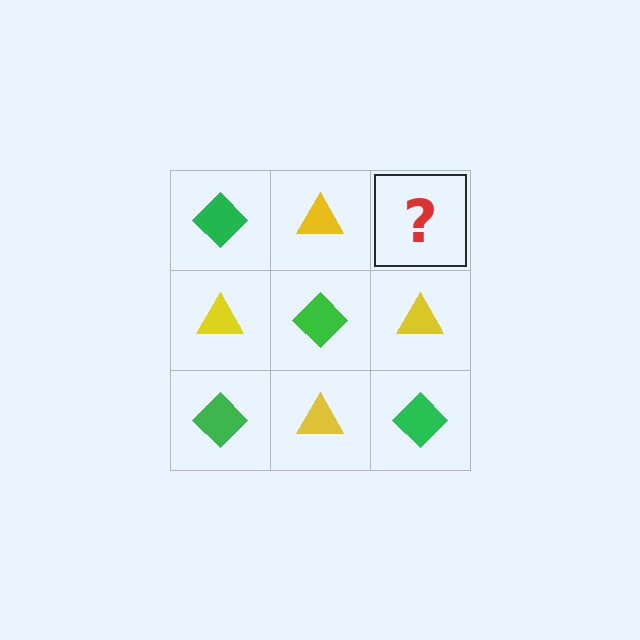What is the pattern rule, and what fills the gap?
The rule is that it alternates green diamond and yellow triangle in a checkerboard pattern. The gap should be filled with a green diamond.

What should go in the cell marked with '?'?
The missing cell should contain a green diamond.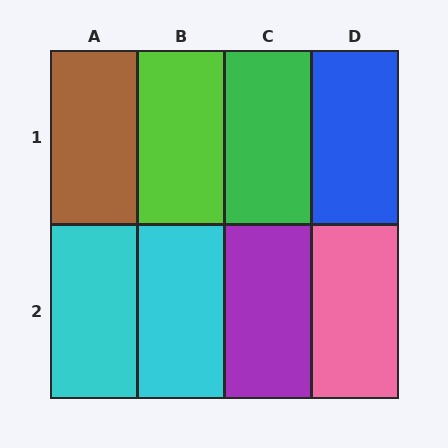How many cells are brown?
1 cell is brown.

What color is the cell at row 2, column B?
Cyan.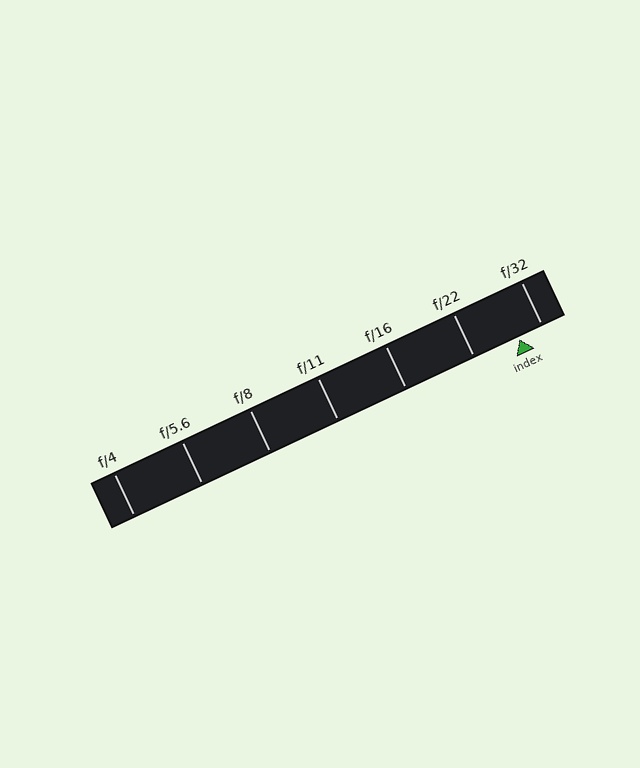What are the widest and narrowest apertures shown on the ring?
The widest aperture shown is f/4 and the narrowest is f/32.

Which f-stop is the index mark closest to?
The index mark is closest to f/32.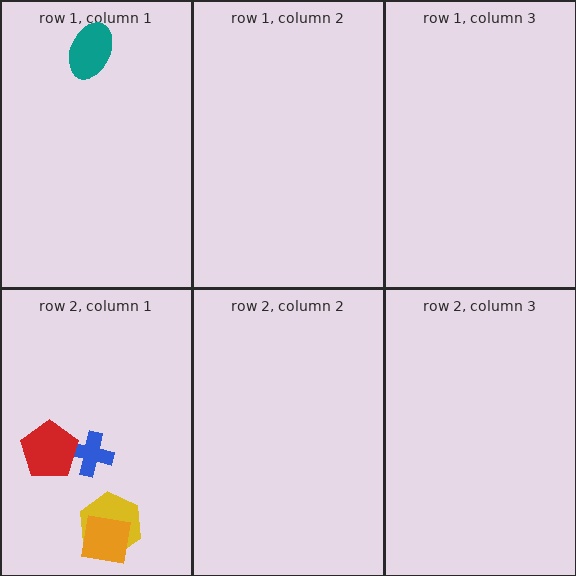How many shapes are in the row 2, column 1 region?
4.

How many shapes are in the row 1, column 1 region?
1.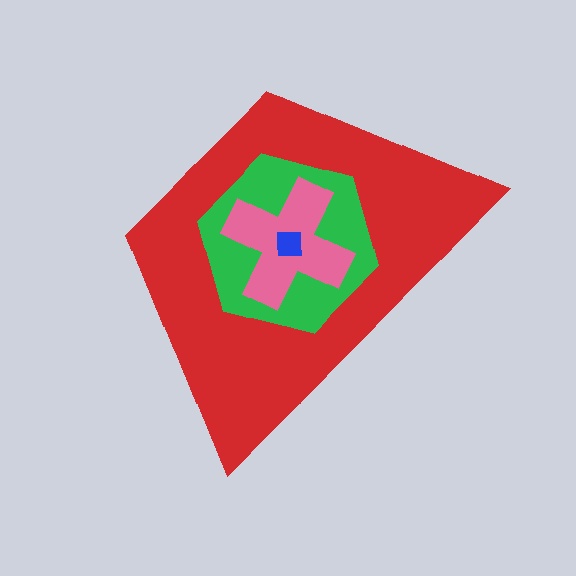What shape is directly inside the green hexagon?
The pink cross.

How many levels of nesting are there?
4.